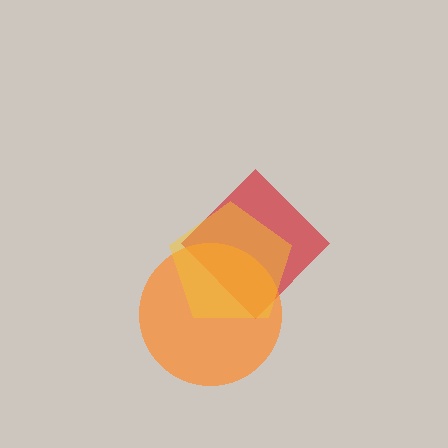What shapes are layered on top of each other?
The layered shapes are: a red diamond, an orange circle, a yellow pentagon.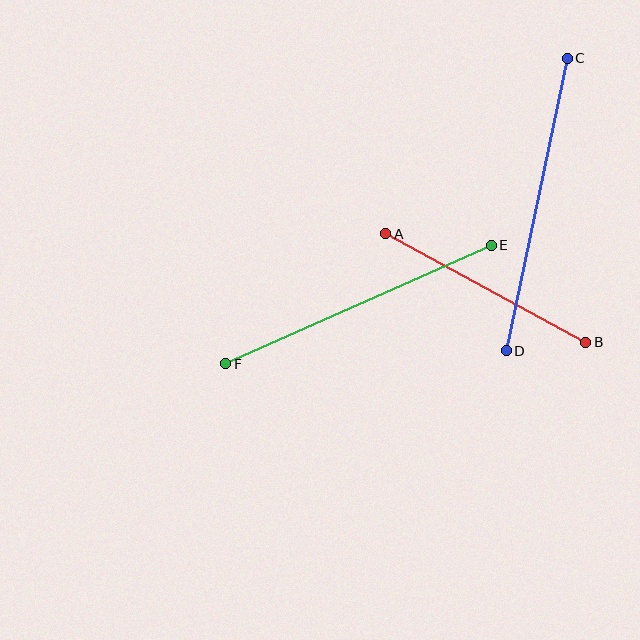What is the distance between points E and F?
The distance is approximately 290 pixels.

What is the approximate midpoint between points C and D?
The midpoint is at approximately (537, 204) pixels.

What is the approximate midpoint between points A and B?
The midpoint is at approximately (486, 288) pixels.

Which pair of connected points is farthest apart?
Points C and D are farthest apart.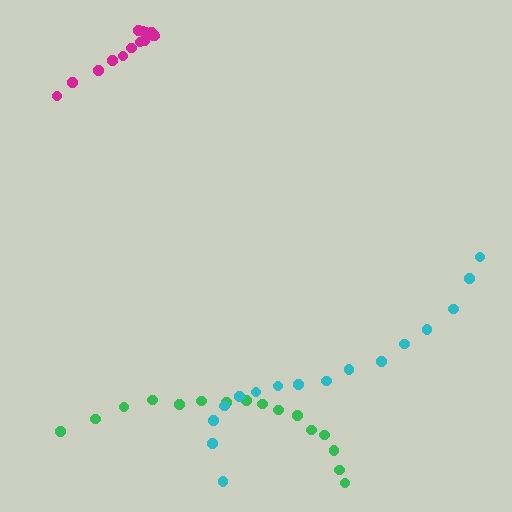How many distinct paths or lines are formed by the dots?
There are 3 distinct paths.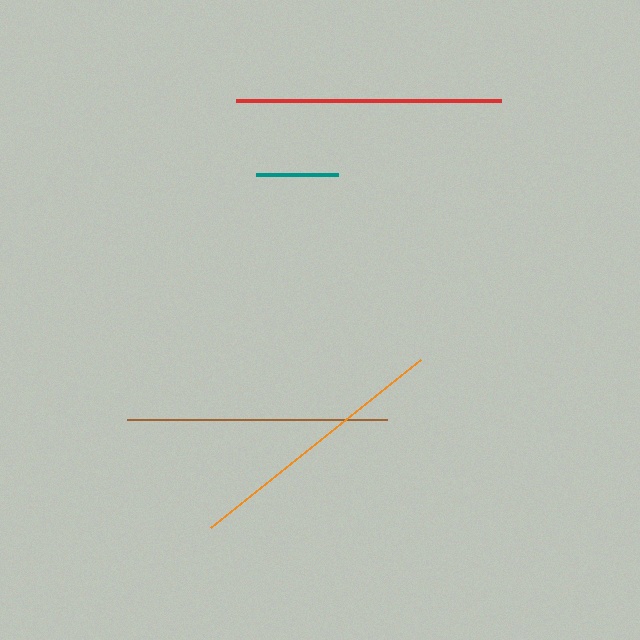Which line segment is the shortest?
The teal line is the shortest at approximately 82 pixels.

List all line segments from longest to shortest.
From longest to shortest: orange, red, brown, teal.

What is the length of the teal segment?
The teal segment is approximately 82 pixels long.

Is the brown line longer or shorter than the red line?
The red line is longer than the brown line.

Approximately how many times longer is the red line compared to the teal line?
The red line is approximately 3.2 times the length of the teal line.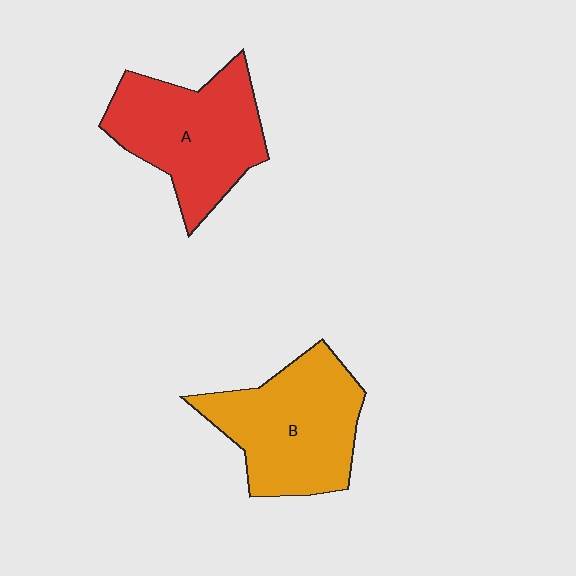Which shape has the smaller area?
Shape A (red).